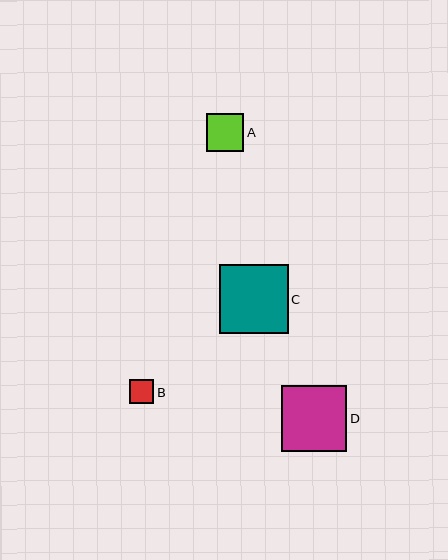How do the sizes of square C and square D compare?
Square C and square D are approximately the same size.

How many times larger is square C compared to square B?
Square C is approximately 2.8 times the size of square B.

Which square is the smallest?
Square B is the smallest with a size of approximately 24 pixels.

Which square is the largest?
Square C is the largest with a size of approximately 69 pixels.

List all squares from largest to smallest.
From largest to smallest: C, D, A, B.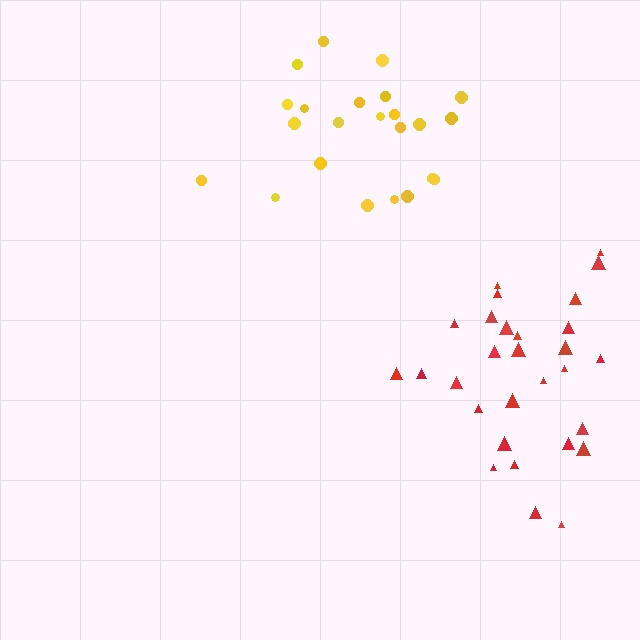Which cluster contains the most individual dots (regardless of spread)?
Red (29).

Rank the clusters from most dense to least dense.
red, yellow.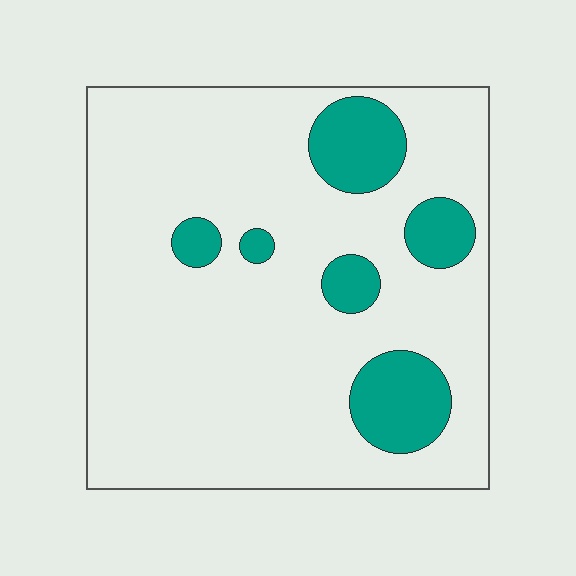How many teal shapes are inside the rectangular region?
6.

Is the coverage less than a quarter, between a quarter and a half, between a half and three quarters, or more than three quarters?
Less than a quarter.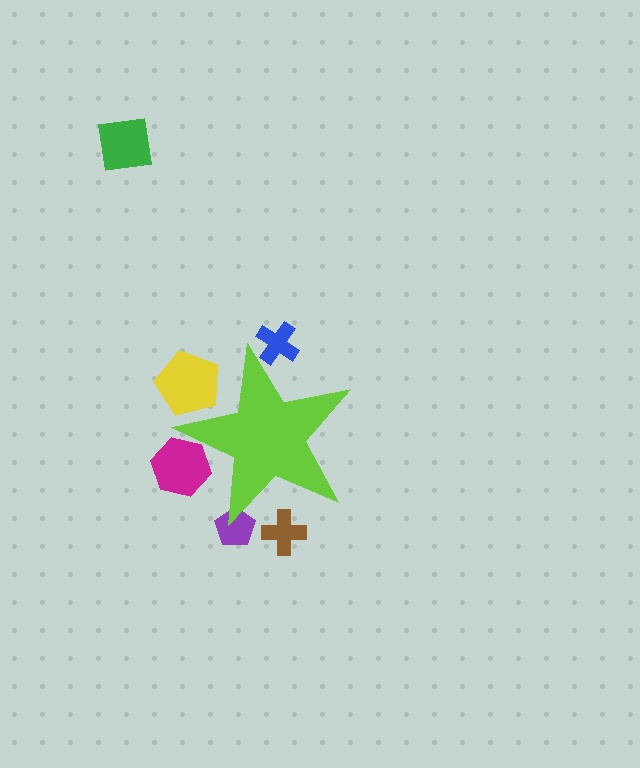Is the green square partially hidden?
No, the green square is fully visible.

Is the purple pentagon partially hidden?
Yes, the purple pentagon is partially hidden behind the lime star.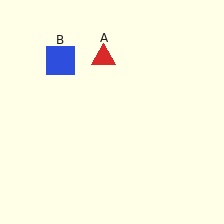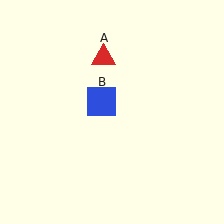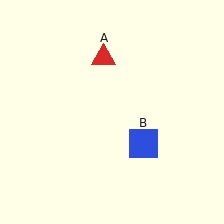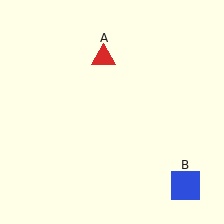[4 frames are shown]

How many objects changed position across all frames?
1 object changed position: blue square (object B).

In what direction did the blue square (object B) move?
The blue square (object B) moved down and to the right.